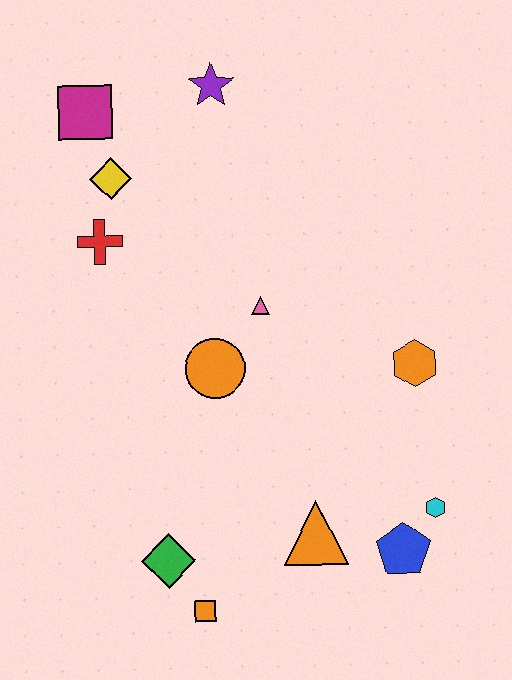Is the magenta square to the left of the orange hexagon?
Yes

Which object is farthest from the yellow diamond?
The blue pentagon is farthest from the yellow diamond.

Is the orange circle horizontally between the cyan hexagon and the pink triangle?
No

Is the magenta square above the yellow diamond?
Yes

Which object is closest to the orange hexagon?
The cyan hexagon is closest to the orange hexagon.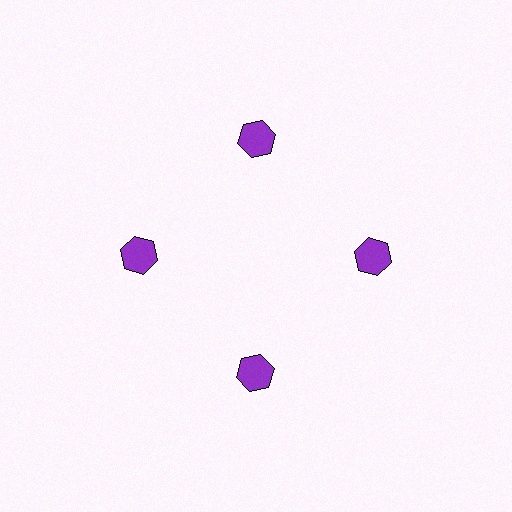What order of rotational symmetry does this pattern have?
This pattern has 4-fold rotational symmetry.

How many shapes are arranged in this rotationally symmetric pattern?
There are 4 shapes, arranged in 4 groups of 1.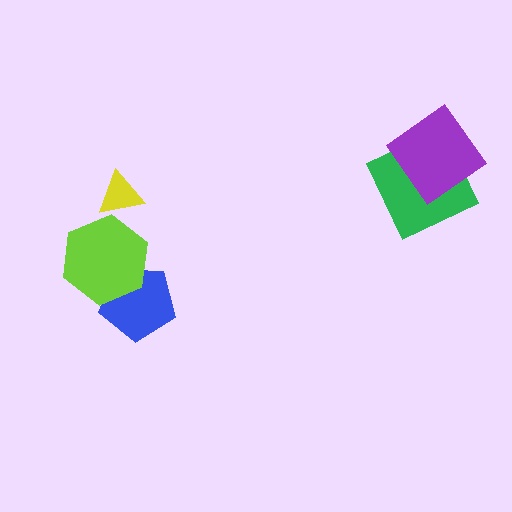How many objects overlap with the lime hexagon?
1 object overlaps with the lime hexagon.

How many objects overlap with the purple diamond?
1 object overlaps with the purple diamond.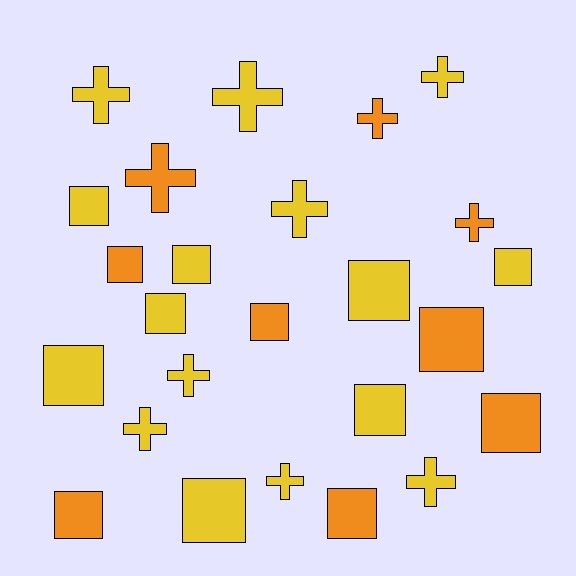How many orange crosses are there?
There are 3 orange crosses.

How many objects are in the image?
There are 25 objects.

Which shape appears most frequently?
Square, with 14 objects.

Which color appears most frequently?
Yellow, with 16 objects.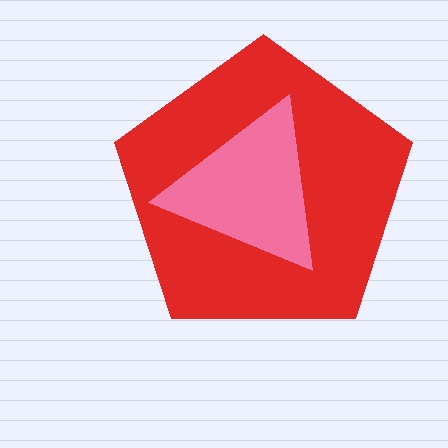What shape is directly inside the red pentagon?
The pink triangle.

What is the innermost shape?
The pink triangle.